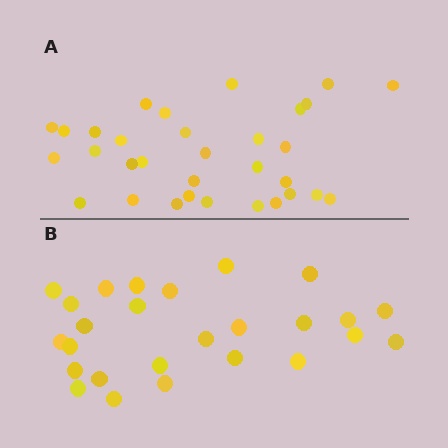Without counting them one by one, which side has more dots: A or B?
Region A (the top region) has more dots.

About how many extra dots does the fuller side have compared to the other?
Region A has about 6 more dots than region B.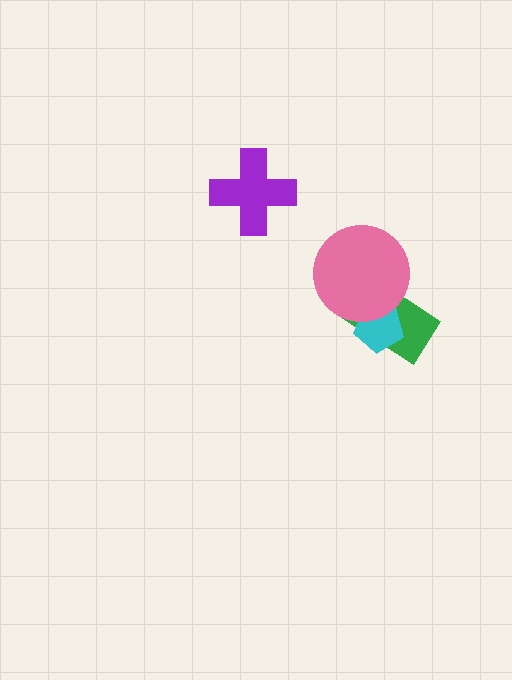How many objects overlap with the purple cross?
0 objects overlap with the purple cross.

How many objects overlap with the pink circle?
2 objects overlap with the pink circle.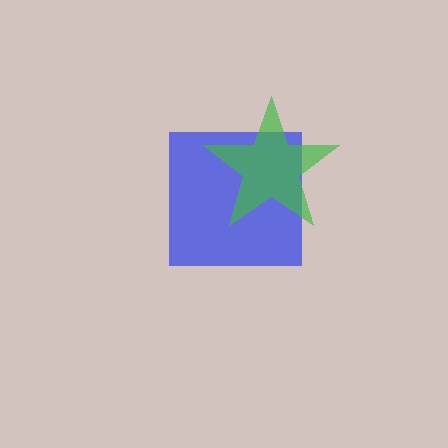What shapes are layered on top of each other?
The layered shapes are: a blue square, a green star.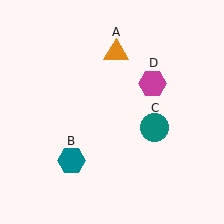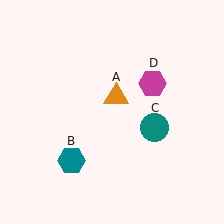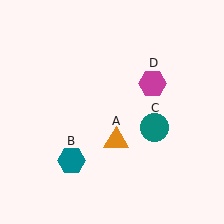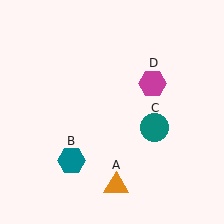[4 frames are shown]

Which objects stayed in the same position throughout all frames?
Teal hexagon (object B) and teal circle (object C) and magenta hexagon (object D) remained stationary.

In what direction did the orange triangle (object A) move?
The orange triangle (object A) moved down.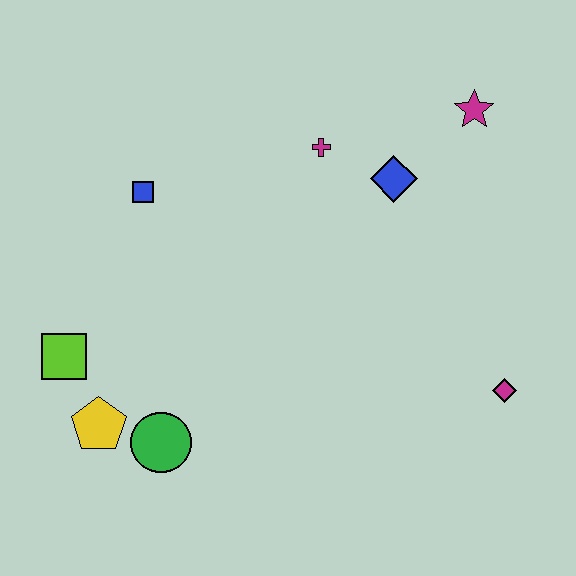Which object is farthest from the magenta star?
The yellow pentagon is farthest from the magenta star.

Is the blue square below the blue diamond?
Yes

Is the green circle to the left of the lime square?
No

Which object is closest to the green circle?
The yellow pentagon is closest to the green circle.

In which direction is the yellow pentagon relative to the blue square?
The yellow pentagon is below the blue square.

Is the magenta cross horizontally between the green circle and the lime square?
No